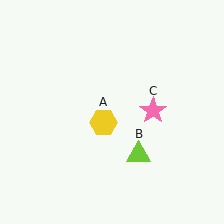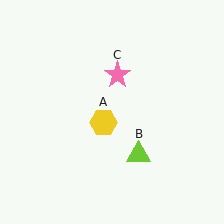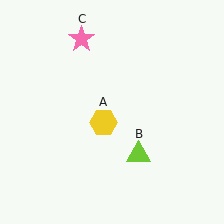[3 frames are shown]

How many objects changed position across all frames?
1 object changed position: pink star (object C).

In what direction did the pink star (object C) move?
The pink star (object C) moved up and to the left.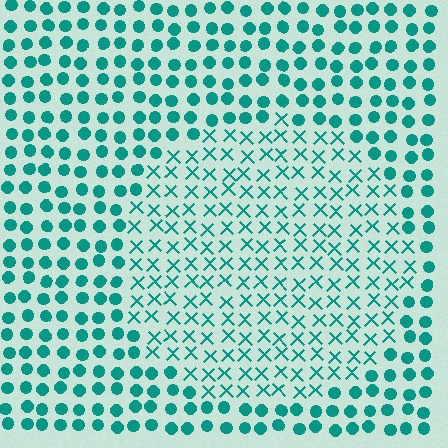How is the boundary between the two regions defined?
The boundary is defined by a change in element shape: X marks inside vs. circles outside. All elements share the same color and spacing.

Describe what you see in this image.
The image is filled with small teal elements arranged in a uniform grid. A circle-shaped region contains X marks, while the surrounding area contains circles. The boundary is defined purely by the change in element shape.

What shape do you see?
I see a circle.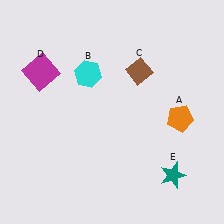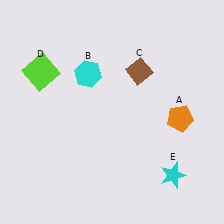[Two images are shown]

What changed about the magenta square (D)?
In Image 1, D is magenta. In Image 2, it changed to lime.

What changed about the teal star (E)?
In Image 1, E is teal. In Image 2, it changed to cyan.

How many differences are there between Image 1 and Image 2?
There are 2 differences between the two images.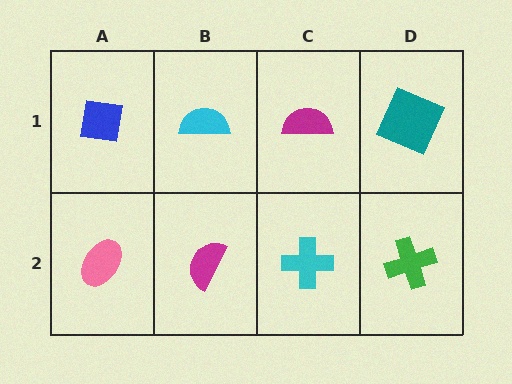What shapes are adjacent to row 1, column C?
A cyan cross (row 2, column C), a cyan semicircle (row 1, column B), a teal square (row 1, column D).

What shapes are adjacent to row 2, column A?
A blue square (row 1, column A), a magenta semicircle (row 2, column B).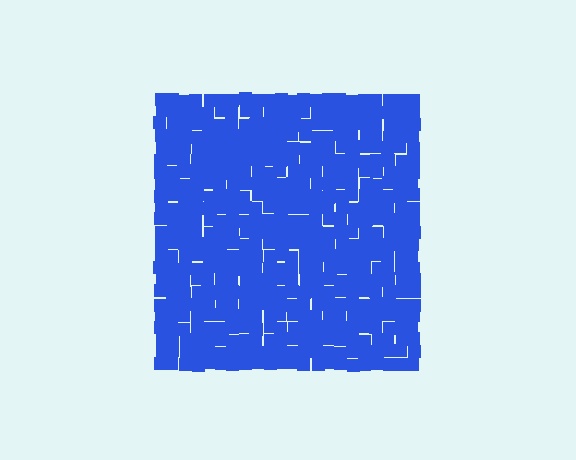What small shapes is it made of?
It is made of small squares.